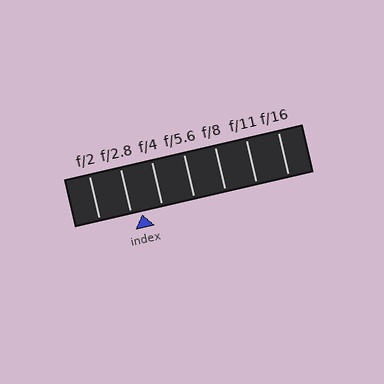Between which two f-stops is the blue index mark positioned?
The index mark is between f/2.8 and f/4.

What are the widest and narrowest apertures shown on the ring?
The widest aperture shown is f/2 and the narrowest is f/16.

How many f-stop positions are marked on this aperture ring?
There are 7 f-stop positions marked.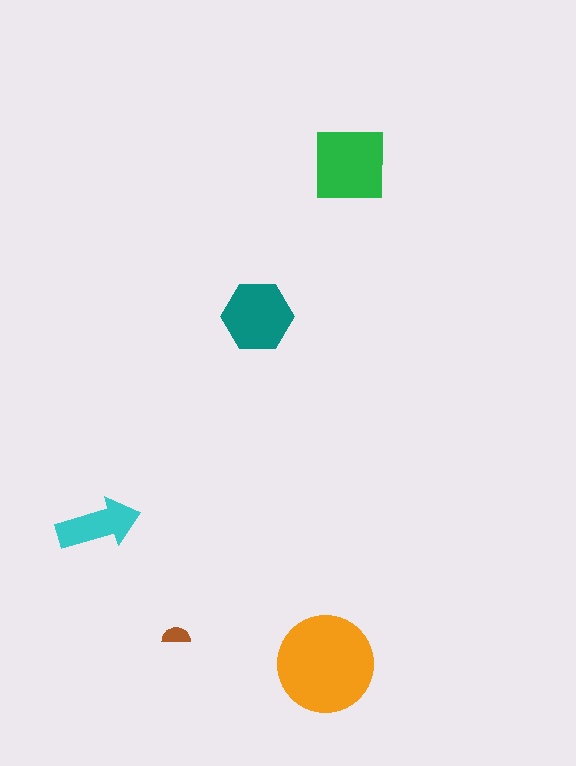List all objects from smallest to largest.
The brown semicircle, the cyan arrow, the teal hexagon, the green square, the orange circle.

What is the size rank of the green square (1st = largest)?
2nd.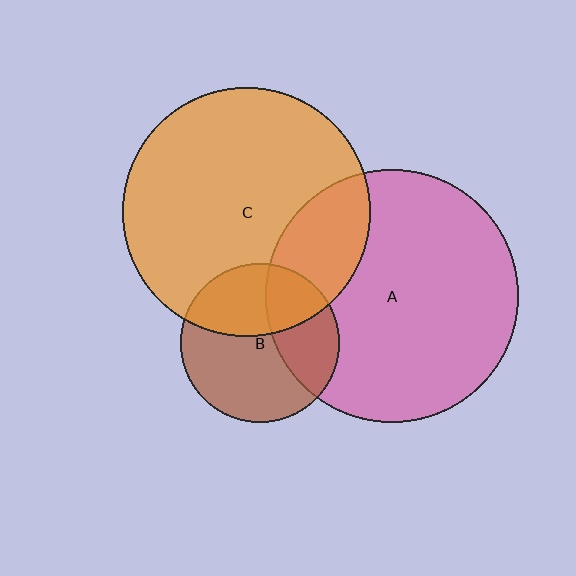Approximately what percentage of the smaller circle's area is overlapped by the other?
Approximately 20%.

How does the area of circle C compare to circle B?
Approximately 2.4 times.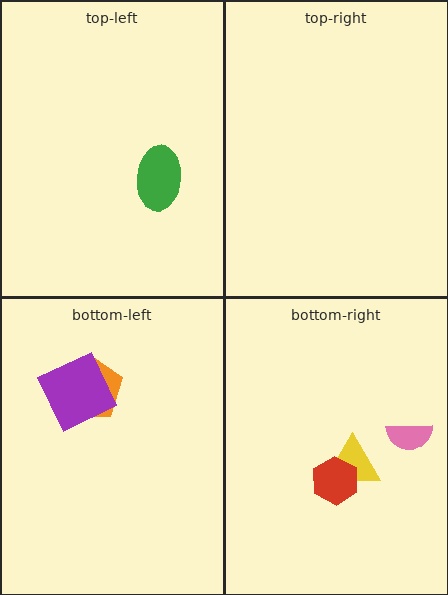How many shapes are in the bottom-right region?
3.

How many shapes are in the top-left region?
1.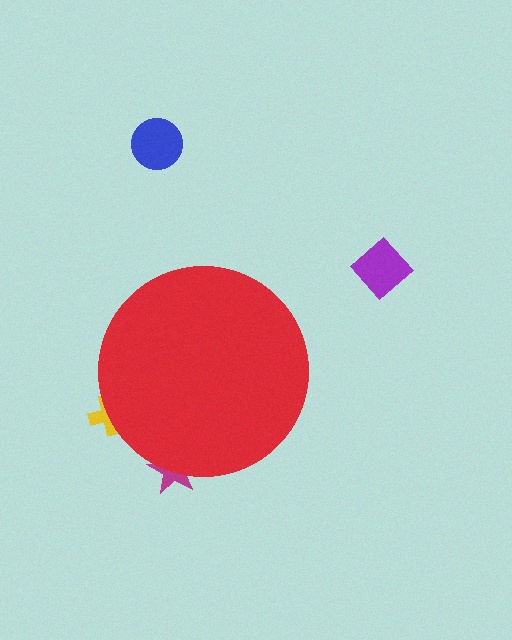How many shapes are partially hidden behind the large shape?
2 shapes are partially hidden.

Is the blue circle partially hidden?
No, the blue circle is fully visible.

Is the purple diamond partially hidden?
No, the purple diamond is fully visible.